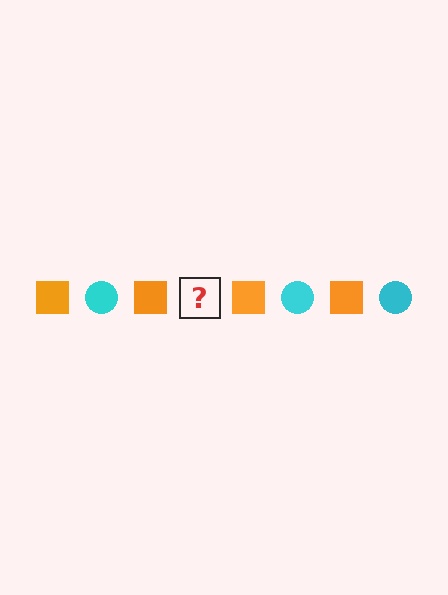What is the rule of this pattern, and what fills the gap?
The rule is that the pattern alternates between orange square and cyan circle. The gap should be filled with a cyan circle.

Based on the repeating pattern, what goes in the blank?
The blank should be a cyan circle.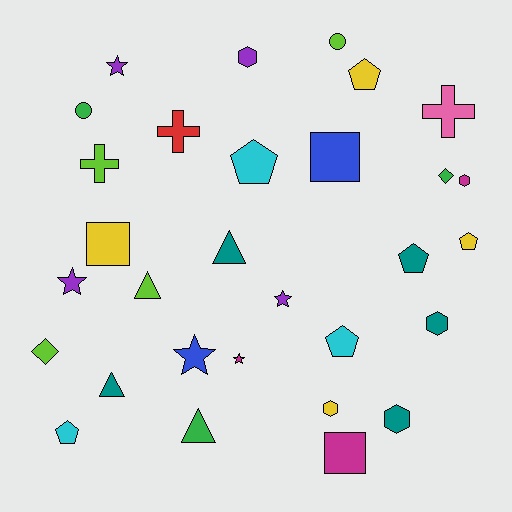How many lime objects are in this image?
There are 4 lime objects.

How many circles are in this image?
There are 2 circles.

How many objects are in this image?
There are 30 objects.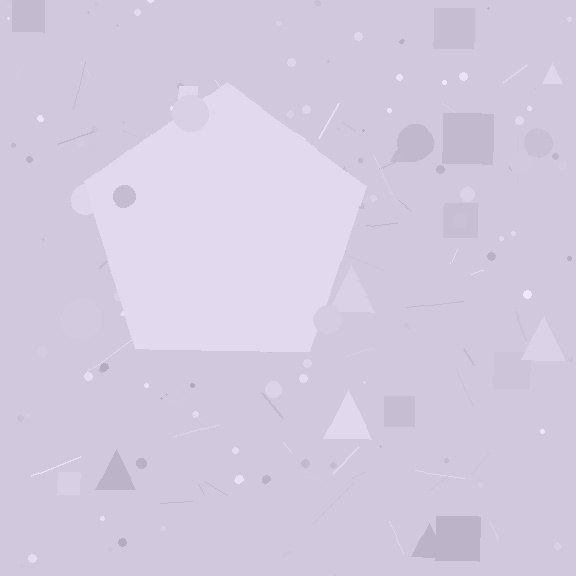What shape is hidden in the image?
A pentagon is hidden in the image.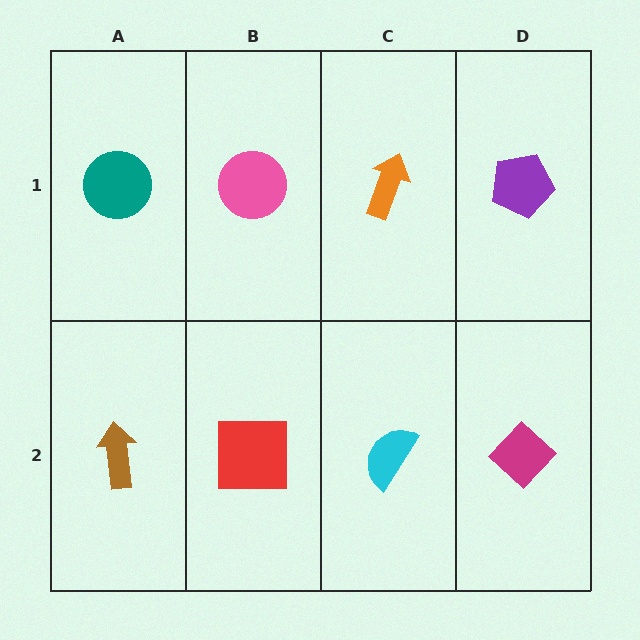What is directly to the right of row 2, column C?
A magenta diamond.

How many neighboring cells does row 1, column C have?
3.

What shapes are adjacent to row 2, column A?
A teal circle (row 1, column A), a red square (row 2, column B).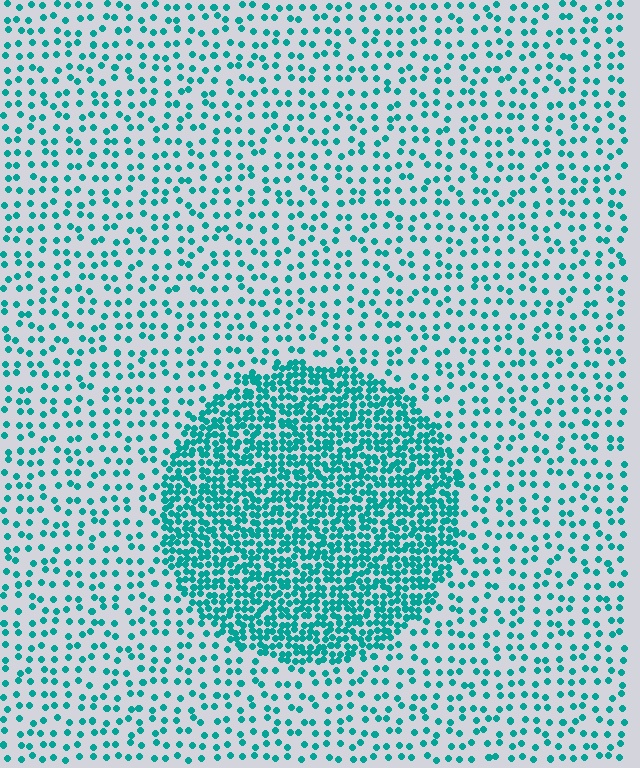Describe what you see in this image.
The image contains small teal elements arranged at two different densities. A circle-shaped region is visible where the elements are more densely packed than the surrounding area.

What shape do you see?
I see a circle.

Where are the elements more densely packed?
The elements are more densely packed inside the circle boundary.